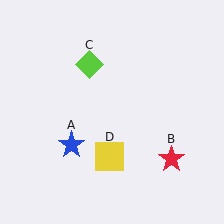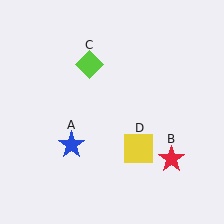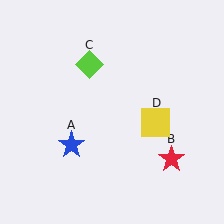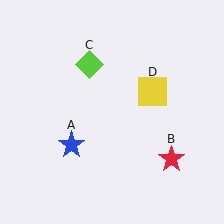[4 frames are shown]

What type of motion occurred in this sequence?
The yellow square (object D) rotated counterclockwise around the center of the scene.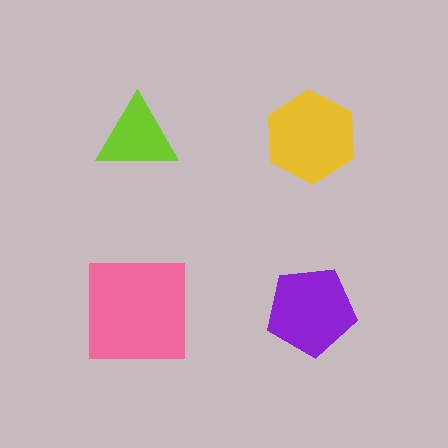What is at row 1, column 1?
A lime triangle.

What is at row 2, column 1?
A pink square.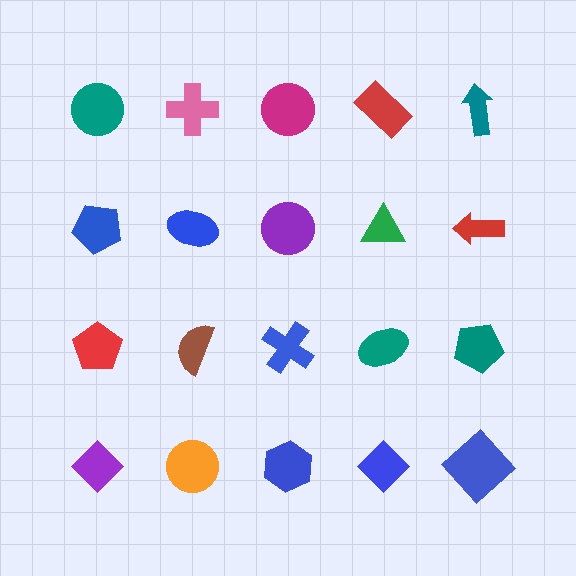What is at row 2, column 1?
A blue pentagon.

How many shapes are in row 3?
5 shapes.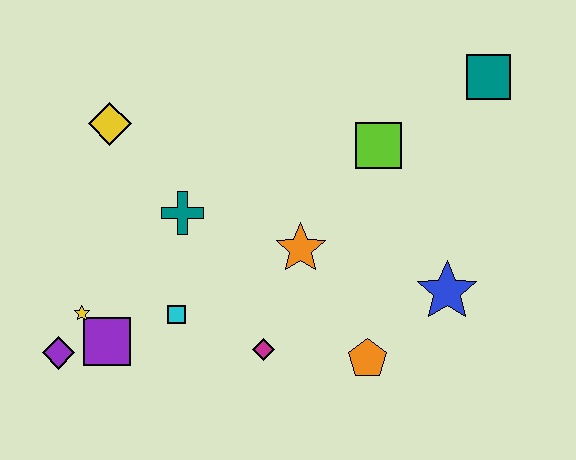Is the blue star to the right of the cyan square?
Yes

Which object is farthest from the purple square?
The teal square is farthest from the purple square.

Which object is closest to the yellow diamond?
The teal cross is closest to the yellow diamond.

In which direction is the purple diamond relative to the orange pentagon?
The purple diamond is to the left of the orange pentagon.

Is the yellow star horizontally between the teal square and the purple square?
No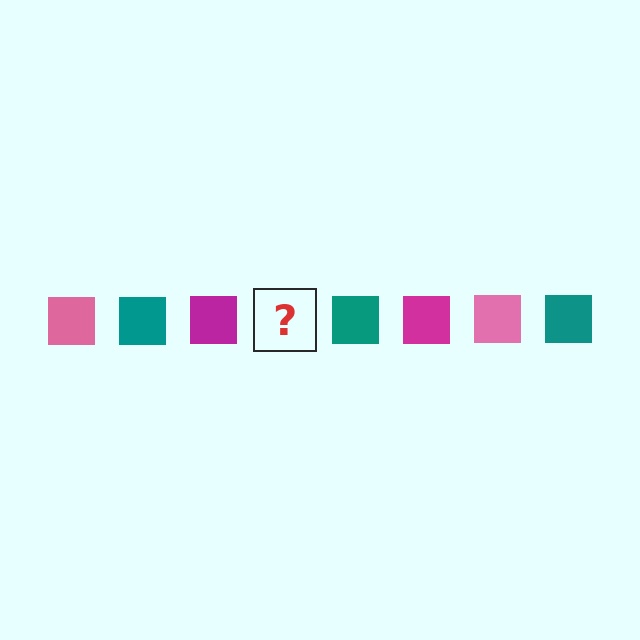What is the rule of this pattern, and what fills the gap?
The rule is that the pattern cycles through pink, teal, magenta squares. The gap should be filled with a pink square.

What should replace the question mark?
The question mark should be replaced with a pink square.